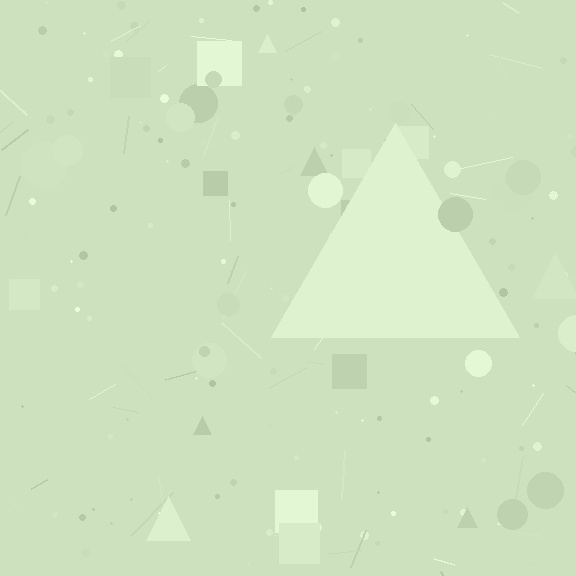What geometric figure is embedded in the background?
A triangle is embedded in the background.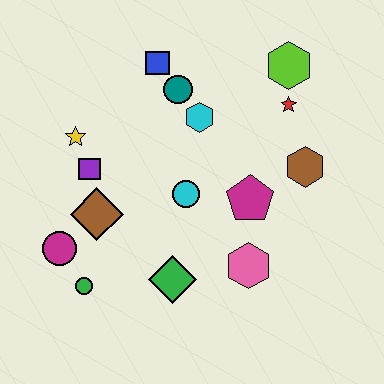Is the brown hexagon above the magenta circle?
Yes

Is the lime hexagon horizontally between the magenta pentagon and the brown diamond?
No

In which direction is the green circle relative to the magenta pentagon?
The green circle is to the left of the magenta pentagon.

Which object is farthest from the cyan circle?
The lime hexagon is farthest from the cyan circle.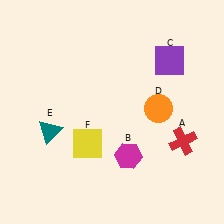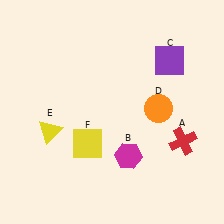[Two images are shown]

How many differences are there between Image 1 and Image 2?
There is 1 difference between the two images.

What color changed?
The triangle (E) changed from teal in Image 1 to yellow in Image 2.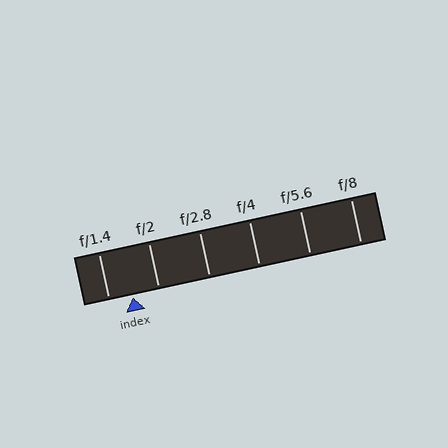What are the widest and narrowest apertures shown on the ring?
The widest aperture shown is f/1.4 and the narrowest is f/8.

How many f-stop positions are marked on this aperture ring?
There are 6 f-stop positions marked.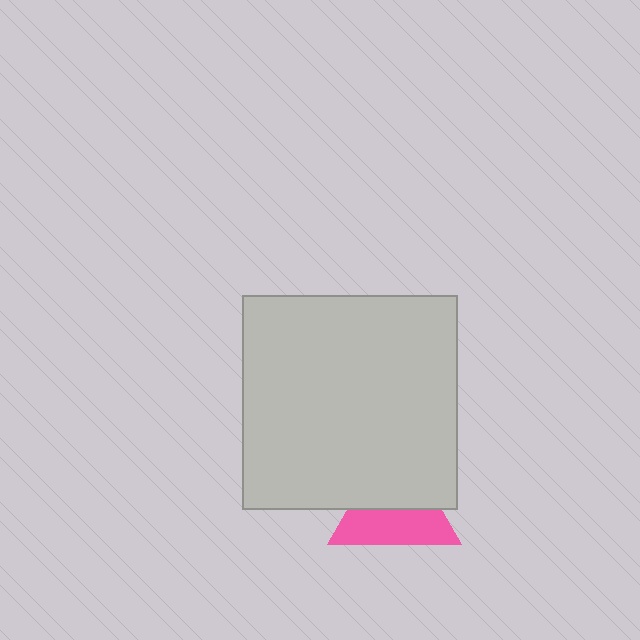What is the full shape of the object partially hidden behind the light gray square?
The partially hidden object is a pink triangle.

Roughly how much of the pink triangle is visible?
About half of it is visible (roughly 52%).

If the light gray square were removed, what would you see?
You would see the complete pink triangle.